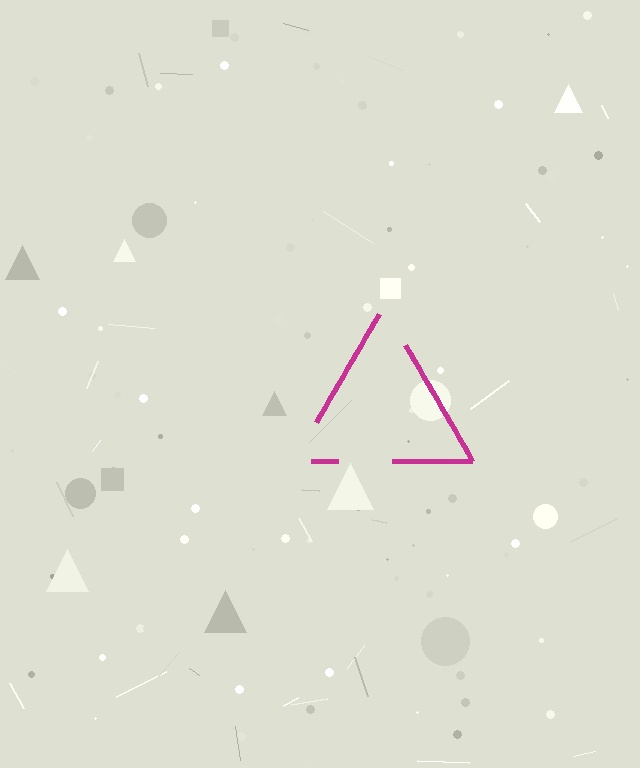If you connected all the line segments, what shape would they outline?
They would outline a triangle.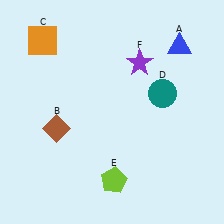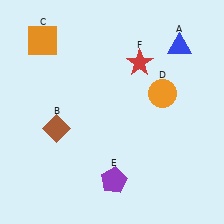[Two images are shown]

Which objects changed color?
D changed from teal to orange. E changed from lime to purple. F changed from purple to red.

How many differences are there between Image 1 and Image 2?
There are 3 differences between the two images.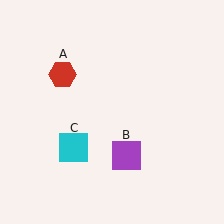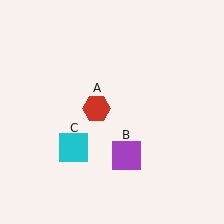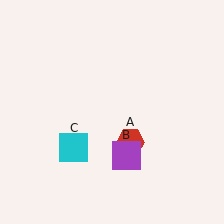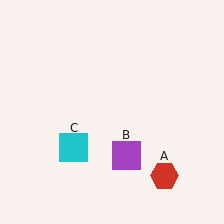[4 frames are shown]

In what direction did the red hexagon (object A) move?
The red hexagon (object A) moved down and to the right.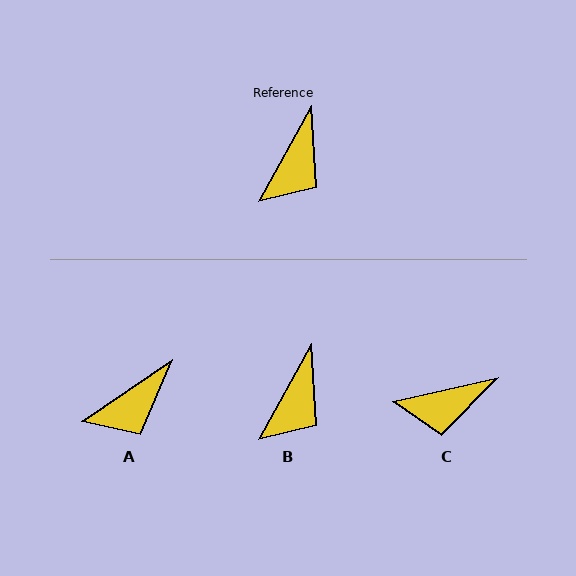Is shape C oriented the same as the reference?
No, it is off by about 48 degrees.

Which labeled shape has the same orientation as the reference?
B.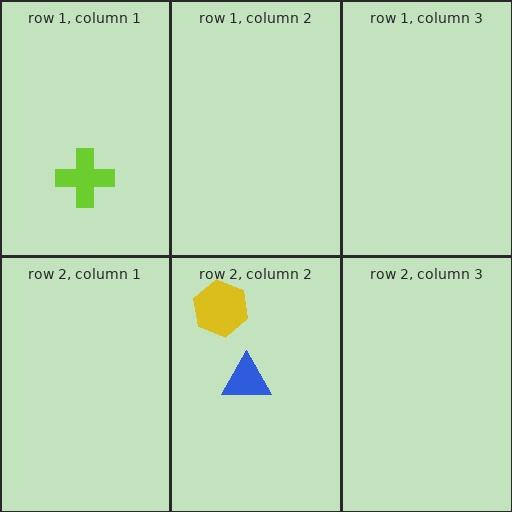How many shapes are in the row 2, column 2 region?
2.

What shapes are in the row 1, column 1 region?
The lime cross.